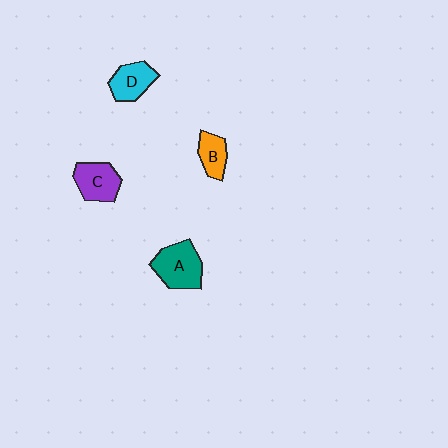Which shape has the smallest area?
Shape B (orange).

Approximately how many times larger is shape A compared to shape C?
Approximately 1.2 times.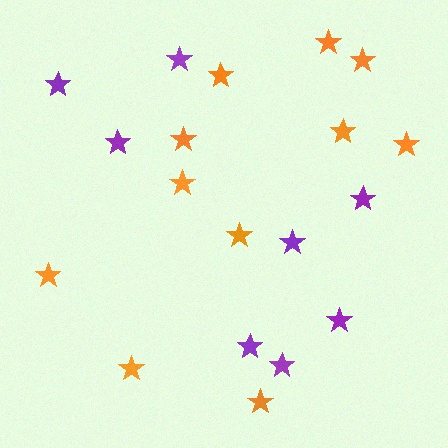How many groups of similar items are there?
There are 2 groups: one group of orange stars (11) and one group of purple stars (8).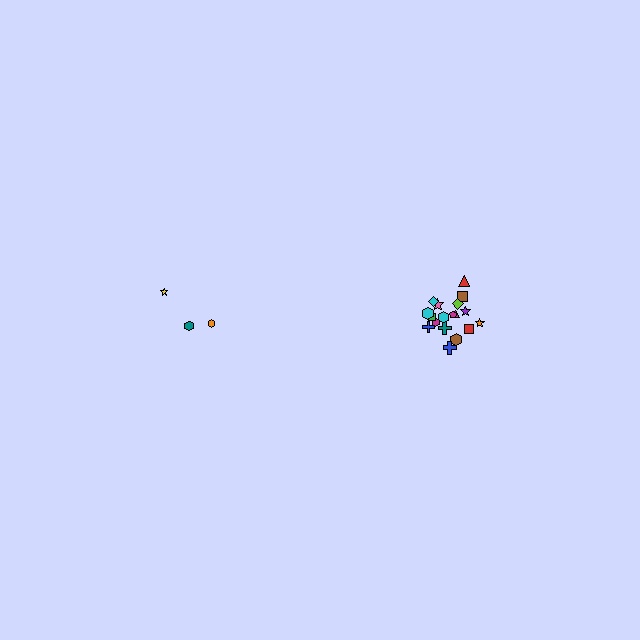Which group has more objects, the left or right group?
The right group.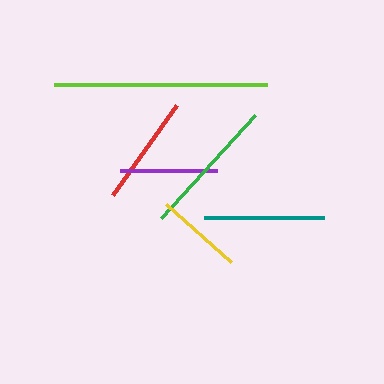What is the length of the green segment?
The green segment is approximately 139 pixels long.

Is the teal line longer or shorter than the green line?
The green line is longer than the teal line.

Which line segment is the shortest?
The yellow line is the shortest at approximately 87 pixels.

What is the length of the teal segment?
The teal segment is approximately 120 pixels long.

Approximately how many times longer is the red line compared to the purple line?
The red line is approximately 1.1 times the length of the purple line.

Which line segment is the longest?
The lime line is the longest at approximately 213 pixels.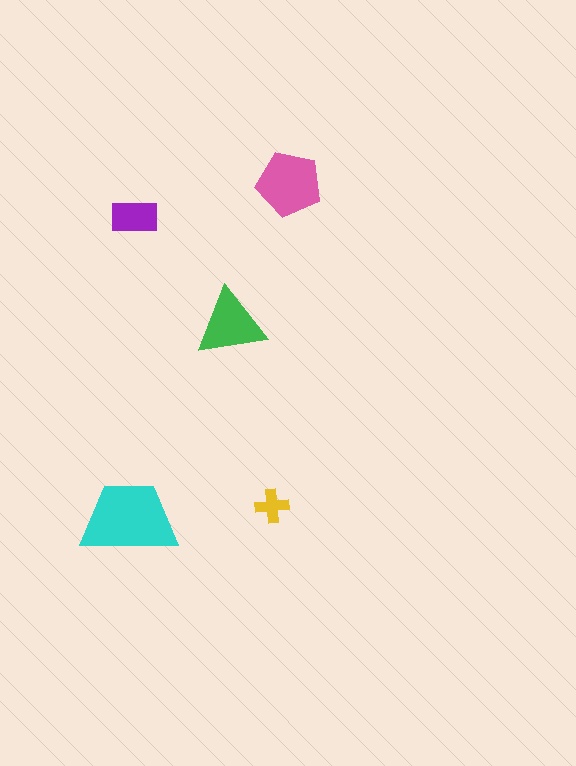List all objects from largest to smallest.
The cyan trapezoid, the pink pentagon, the green triangle, the purple rectangle, the yellow cross.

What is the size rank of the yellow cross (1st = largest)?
5th.